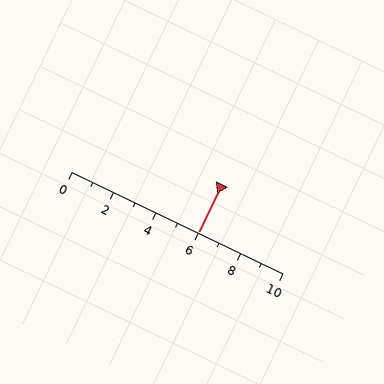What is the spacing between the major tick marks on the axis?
The major ticks are spaced 2 apart.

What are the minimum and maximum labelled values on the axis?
The axis runs from 0 to 10.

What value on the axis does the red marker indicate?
The marker indicates approximately 6.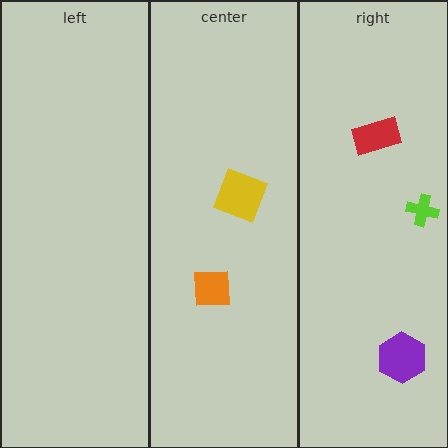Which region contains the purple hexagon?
The right region.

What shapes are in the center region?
The orange square, the yellow square.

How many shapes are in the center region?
2.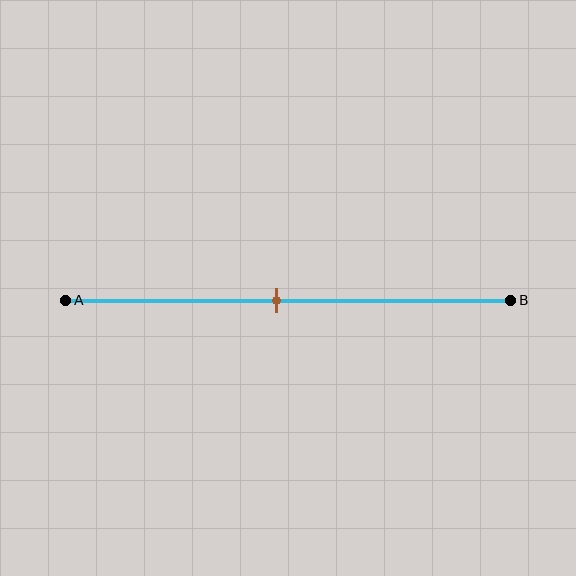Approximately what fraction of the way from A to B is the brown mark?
The brown mark is approximately 50% of the way from A to B.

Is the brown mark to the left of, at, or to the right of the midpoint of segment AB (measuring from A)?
The brown mark is approximately at the midpoint of segment AB.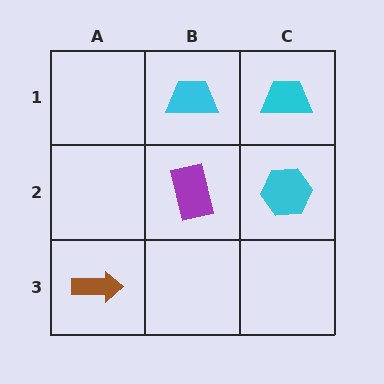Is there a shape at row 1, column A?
No, that cell is empty.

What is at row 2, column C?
A cyan hexagon.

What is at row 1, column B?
A cyan trapezoid.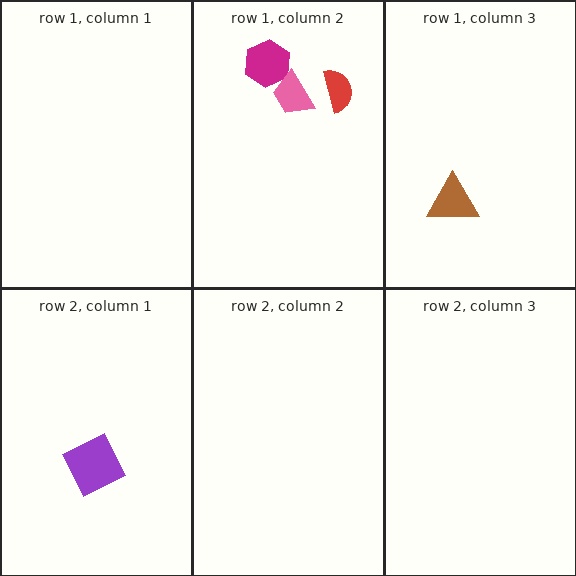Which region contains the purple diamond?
The row 2, column 1 region.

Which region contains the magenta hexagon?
The row 1, column 2 region.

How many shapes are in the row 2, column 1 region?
1.